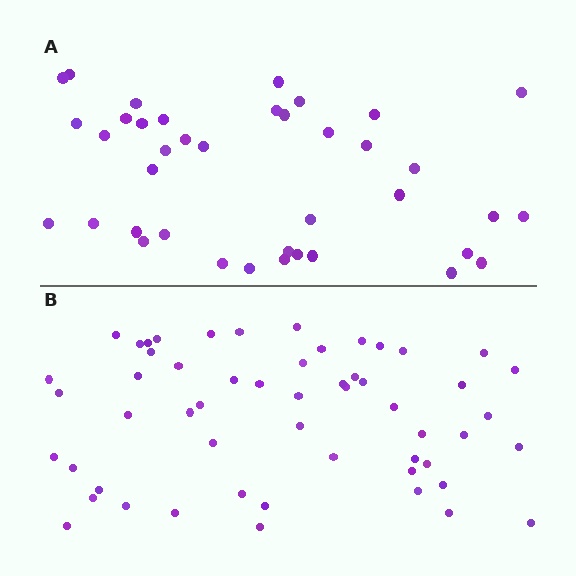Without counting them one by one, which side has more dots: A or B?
Region B (the bottom region) has more dots.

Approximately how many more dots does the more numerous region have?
Region B has approximately 15 more dots than region A.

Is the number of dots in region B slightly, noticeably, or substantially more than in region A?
Region B has noticeably more, but not dramatically so. The ratio is roughly 1.4 to 1.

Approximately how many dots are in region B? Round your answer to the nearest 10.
About 60 dots. (The exact count is 55, which rounds to 60.)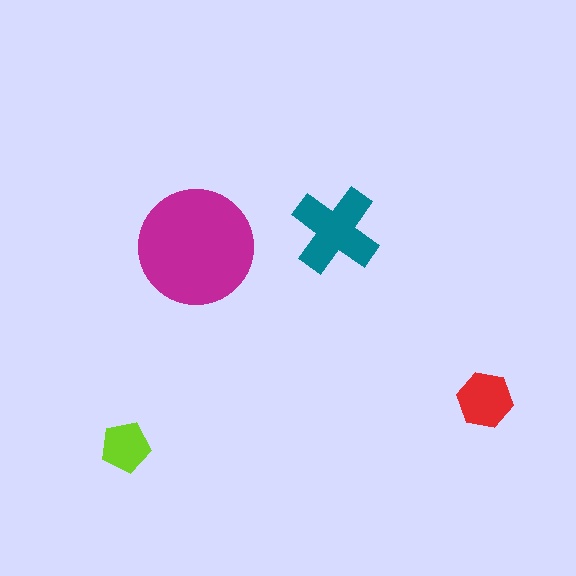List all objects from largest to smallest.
The magenta circle, the teal cross, the red hexagon, the lime pentagon.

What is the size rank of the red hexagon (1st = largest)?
3rd.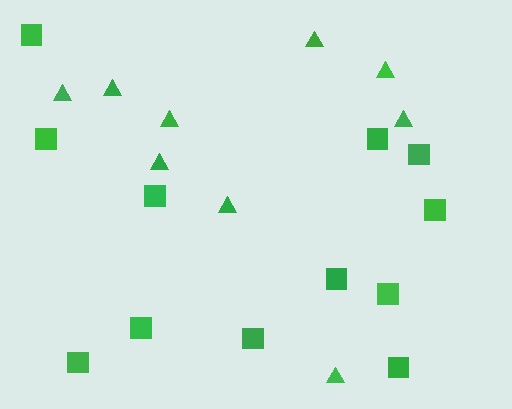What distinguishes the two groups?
There are 2 groups: one group of triangles (9) and one group of squares (12).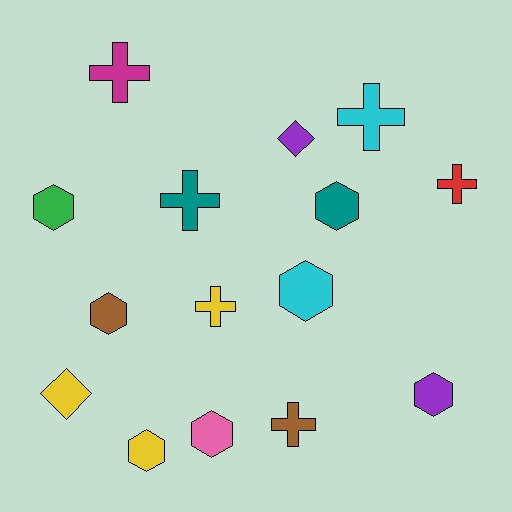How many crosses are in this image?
There are 6 crosses.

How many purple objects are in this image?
There are 2 purple objects.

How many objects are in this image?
There are 15 objects.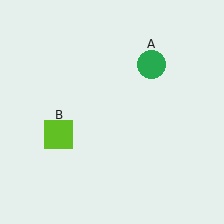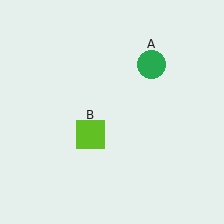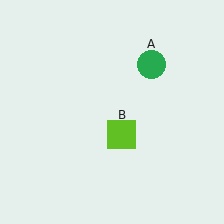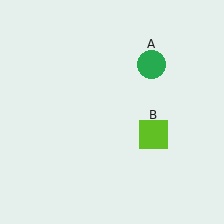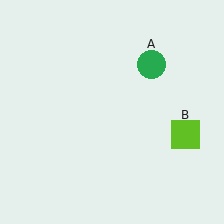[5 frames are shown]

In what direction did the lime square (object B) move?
The lime square (object B) moved right.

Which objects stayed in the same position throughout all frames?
Green circle (object A) remained stationary.